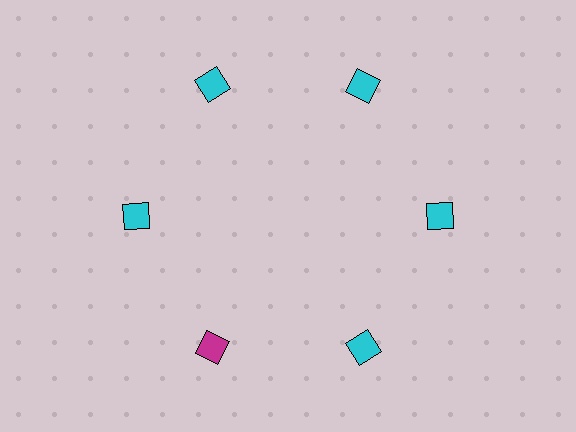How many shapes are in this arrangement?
There are 6 shapes arranged in a ring pattern.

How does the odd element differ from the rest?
It has a different color: magenta instead of cyan.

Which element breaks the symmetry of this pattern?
The magenta square at roughly the 7 o'clock position breaks the symmetry. All other shapes are cyan squares.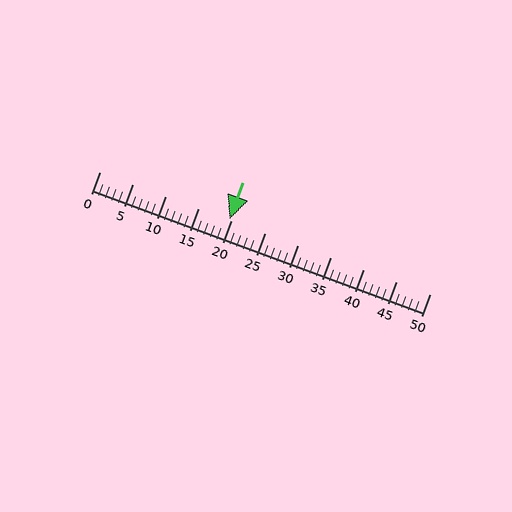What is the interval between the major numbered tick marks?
The major tick marks are spaced 5 units apart.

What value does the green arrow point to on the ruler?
The green arrow points to approximately 20.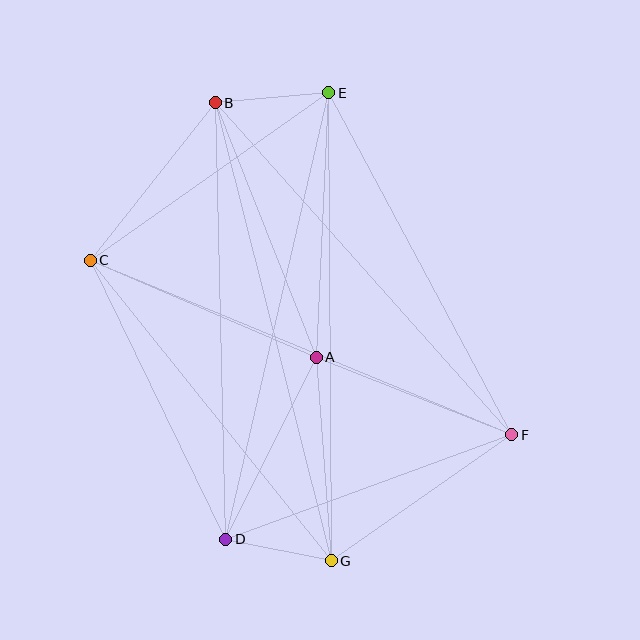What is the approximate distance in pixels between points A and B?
The distance between A and B is approximately 274 pixels.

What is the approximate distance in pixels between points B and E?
The distance between B and E is approximately 114 pixels.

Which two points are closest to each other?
Points D and G are closest to each other.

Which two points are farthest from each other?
Points B and G are farthest from each other.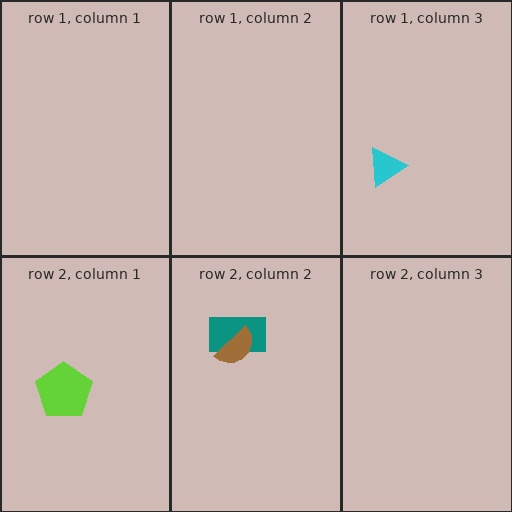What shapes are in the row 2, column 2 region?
The teal rectangle, the brown semicircle.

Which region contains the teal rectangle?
The row 2, column 2 region.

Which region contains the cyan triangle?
The row 1, column 3 region.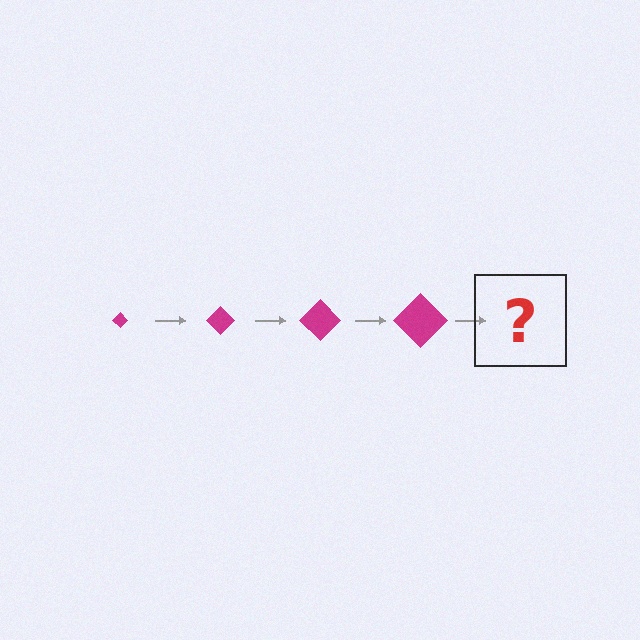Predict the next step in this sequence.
The next step is a magenta diamond, larger than the previous one.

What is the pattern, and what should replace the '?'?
The pattern is that the diamond gets progressively larger each step. The '?' should be a magenta diamond, larger than the previous one.